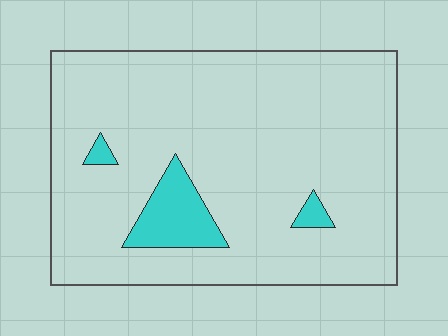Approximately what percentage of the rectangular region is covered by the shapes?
Approximately 10%.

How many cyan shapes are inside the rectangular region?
3.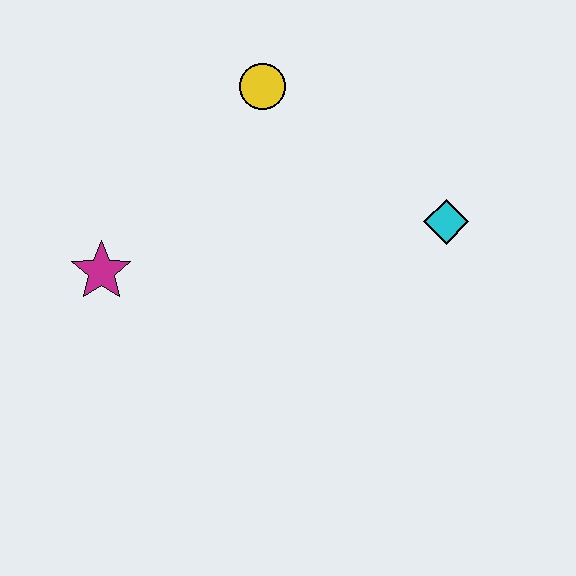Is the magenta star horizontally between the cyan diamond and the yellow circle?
No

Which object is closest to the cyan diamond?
The yellow circle is closest to the cyan diamond.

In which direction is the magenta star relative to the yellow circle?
The magenta star is below the yellow circle.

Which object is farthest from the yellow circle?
The magenta star is farthest from the yellow circle.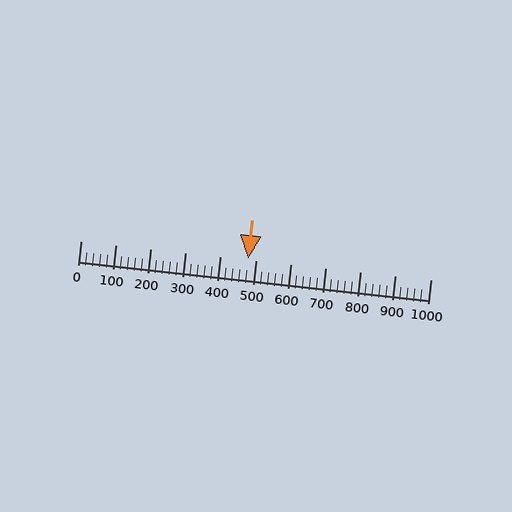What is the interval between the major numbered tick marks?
The major tick marks are spaced 100 units apart.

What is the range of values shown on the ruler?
The ruler shows values from 0 to 1000.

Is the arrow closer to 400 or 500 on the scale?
The arrow is closer to 500.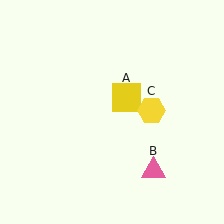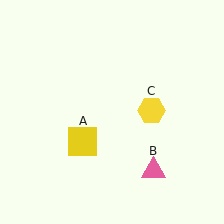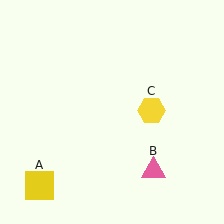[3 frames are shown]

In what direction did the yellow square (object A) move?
The yellow square (object A) moved down and to the left.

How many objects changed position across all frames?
1 object changed position: yellow square (object A).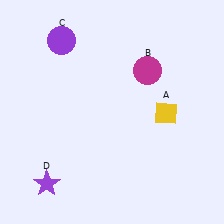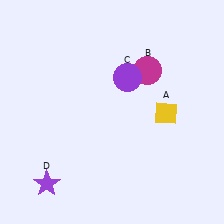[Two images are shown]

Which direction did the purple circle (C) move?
The purple circle (C) moved right.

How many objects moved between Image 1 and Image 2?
1 object moved between the two images.